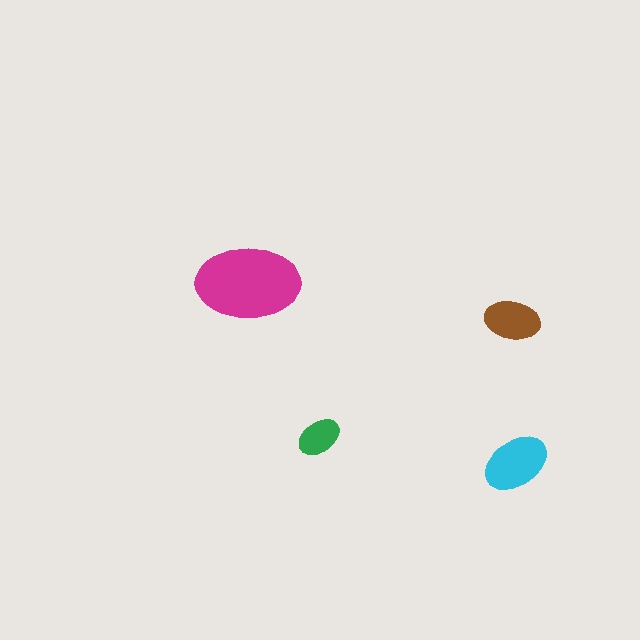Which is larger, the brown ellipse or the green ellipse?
The brown one.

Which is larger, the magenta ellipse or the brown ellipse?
The magenta one.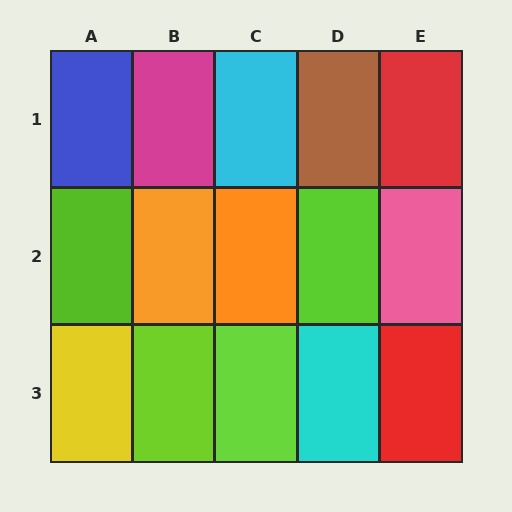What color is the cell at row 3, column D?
Cyan.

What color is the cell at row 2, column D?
Lime.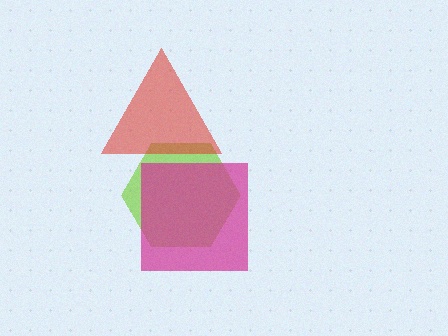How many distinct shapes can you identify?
There are 3 distinct shapes: a lime hexagon, a magenta square, a red triangle.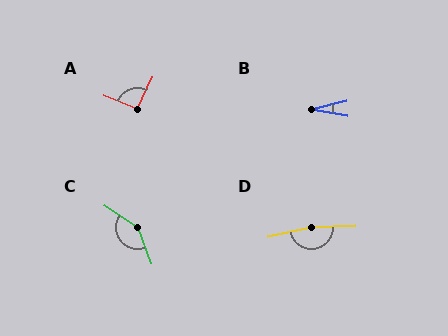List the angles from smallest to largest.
B (24°), A (94°), C (144°), D (170°).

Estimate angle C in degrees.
Approximately 144 degrees.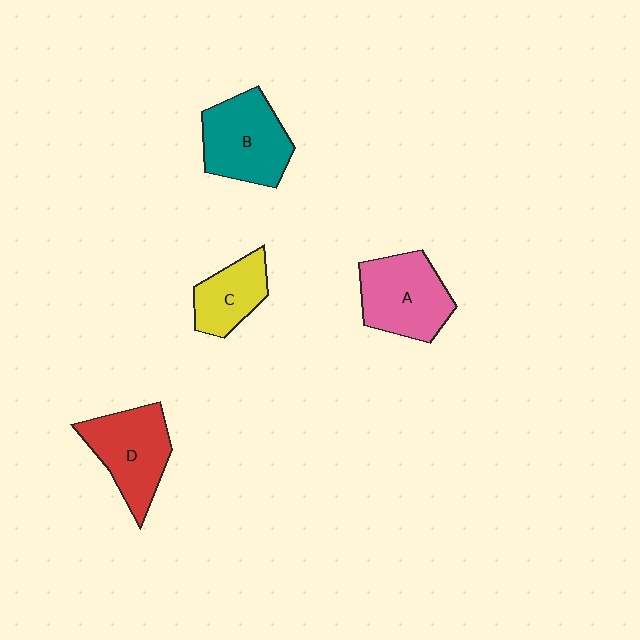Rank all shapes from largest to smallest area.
From largest to smallest: B (teal), A (pink), D (red), C (yellow).